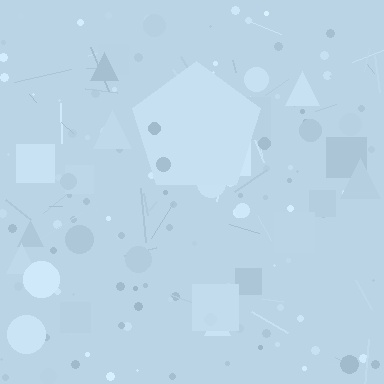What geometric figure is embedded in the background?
A pentagon is embedded in the background.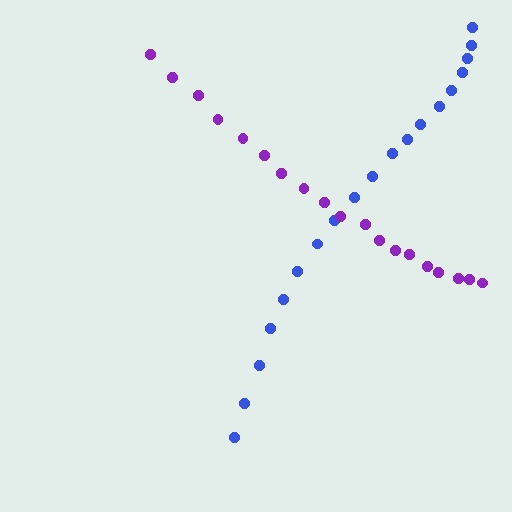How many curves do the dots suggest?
There are 2 distinct paths.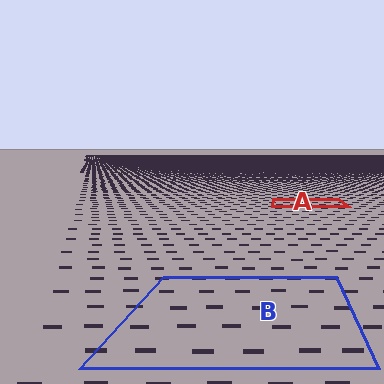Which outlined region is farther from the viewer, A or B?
Region A is farther from the viewer — the texture elements inside it appear smaller and more densely packed.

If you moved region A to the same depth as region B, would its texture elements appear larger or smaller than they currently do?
They would appear larger. At a closer depth, the same texture elements are projected at a bigger on-screen size.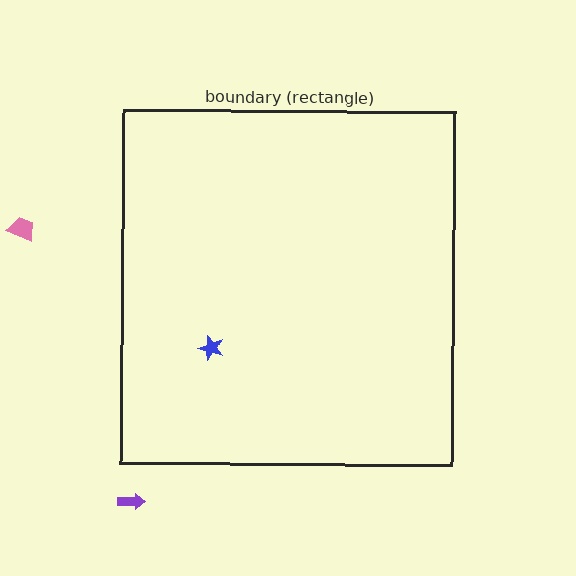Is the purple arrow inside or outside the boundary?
Outside.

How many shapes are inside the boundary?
1 inside, 2 outside.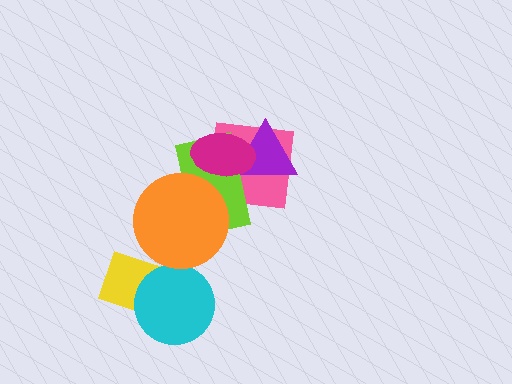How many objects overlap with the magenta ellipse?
3 objects overlap with the magenta ellipse.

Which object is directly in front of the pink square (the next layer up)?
The purple triangle is directly in front of the pink square.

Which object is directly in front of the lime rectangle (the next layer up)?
The orange circle is directly in front of the lime rectangle.